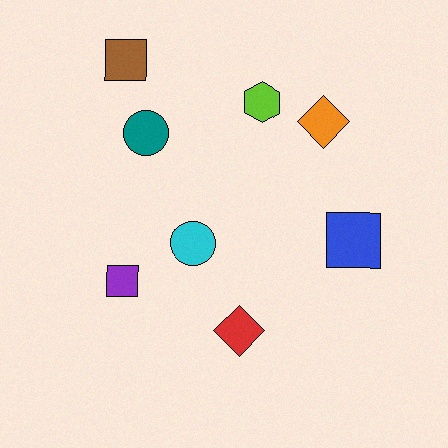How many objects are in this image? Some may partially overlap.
There are 8 objects.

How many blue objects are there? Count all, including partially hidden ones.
There is 1 blue object.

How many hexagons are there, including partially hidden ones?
There is 1 hexagon.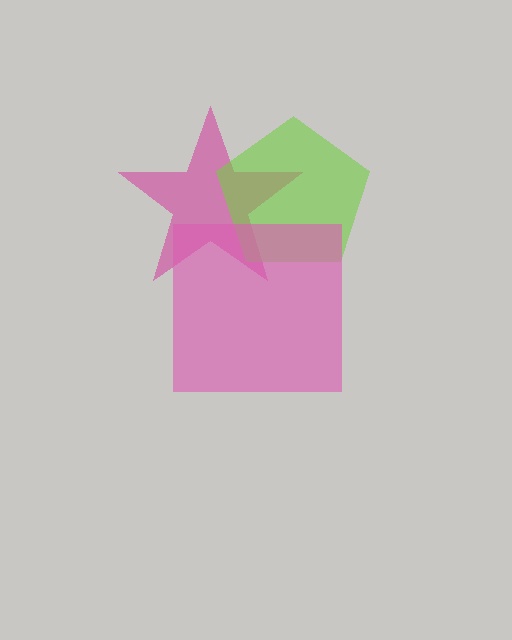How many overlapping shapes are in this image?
There are 3 overlapping shapes in the image.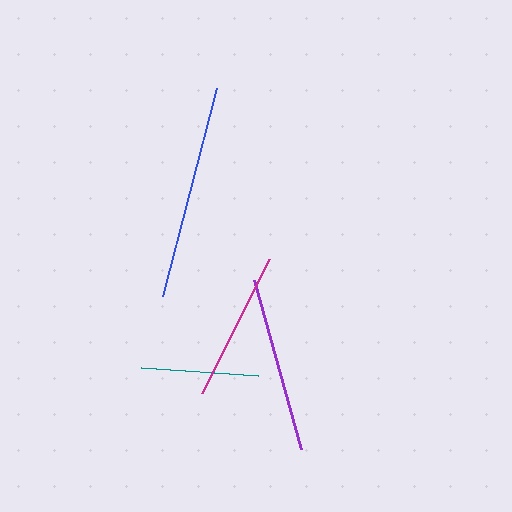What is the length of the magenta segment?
The magenta segment is approximately 150 pixels long.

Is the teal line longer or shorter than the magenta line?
The magenta line is longer than the teal line.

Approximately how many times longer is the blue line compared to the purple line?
The blue line is approximately 1.2 times the length of the purple line.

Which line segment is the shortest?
The teal line is the shortest at approximately 117 pixels.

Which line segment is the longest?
The blue line is the longest at approximately 215 pixels.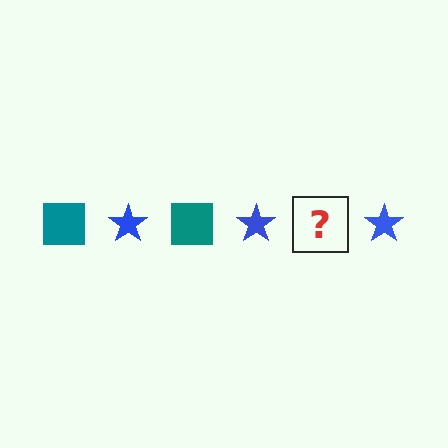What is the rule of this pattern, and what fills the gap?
The rule is that the pattern alternates between teal square and blue star. The gap should be filled with a teal square.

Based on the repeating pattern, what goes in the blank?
The blank should be a teal square.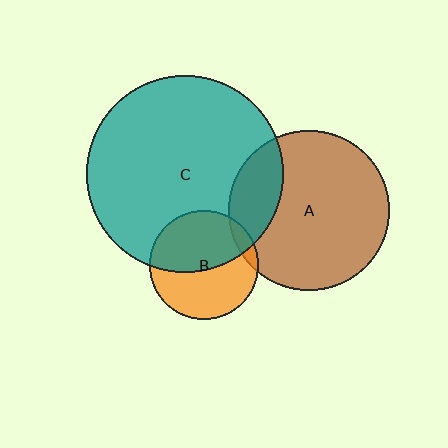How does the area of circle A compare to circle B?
Approximately 2.2 times.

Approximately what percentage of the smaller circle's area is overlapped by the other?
Approximately 10%.